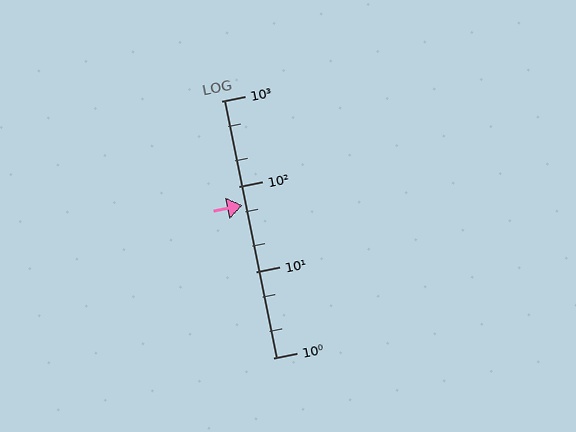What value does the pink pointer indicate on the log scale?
The pointer indicates approximately 61.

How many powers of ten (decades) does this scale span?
The scale spans 3 decades, from 1 to 1000.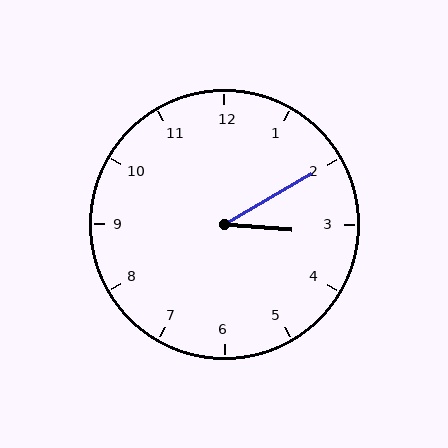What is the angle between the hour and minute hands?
Approximately 35 degrees.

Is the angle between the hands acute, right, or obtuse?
It is acute.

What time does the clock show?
3:10.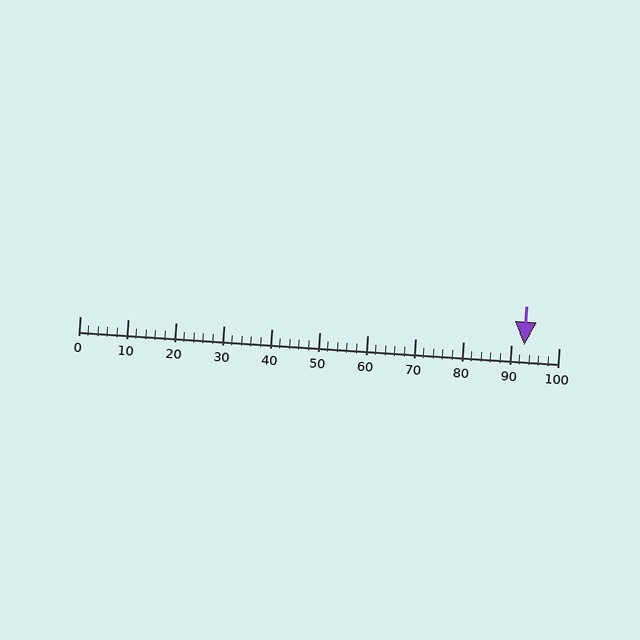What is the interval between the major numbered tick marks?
The major tick marks are spaced 10 units apart.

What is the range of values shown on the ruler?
The ruler shows values from 0 to 100.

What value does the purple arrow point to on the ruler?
The purple arrow points to approximately 93.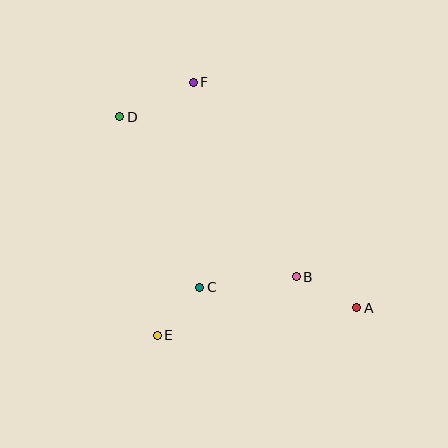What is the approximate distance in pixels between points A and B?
The distance between A and B is approximately 68 pixels.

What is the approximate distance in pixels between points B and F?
The distance between B and F is approximately 220 pixels.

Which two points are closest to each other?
Points C and E are closest to each other.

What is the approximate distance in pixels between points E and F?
The distance between E and F is approximately 255 pixels.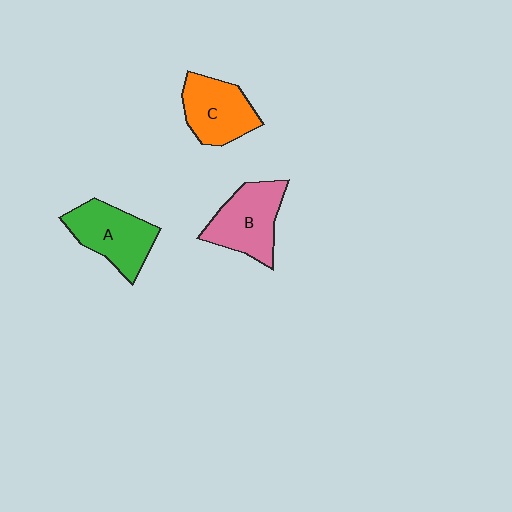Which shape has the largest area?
Shape B (pink).